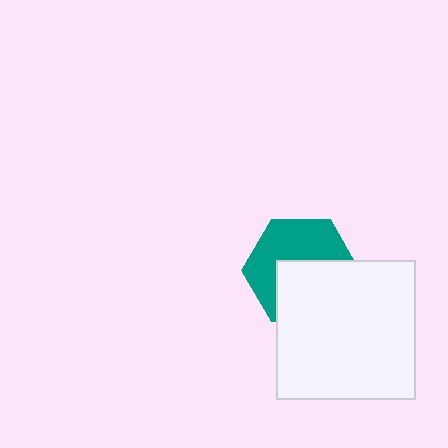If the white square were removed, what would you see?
You would see the complete teal hexagon.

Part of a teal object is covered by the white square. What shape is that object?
It is a hexagon.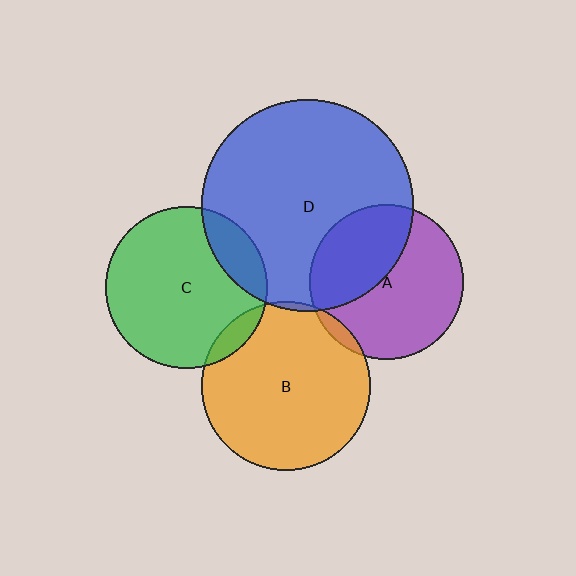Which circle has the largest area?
Circle D (blue).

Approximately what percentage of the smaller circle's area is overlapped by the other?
Approximately 5%.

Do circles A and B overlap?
Yes.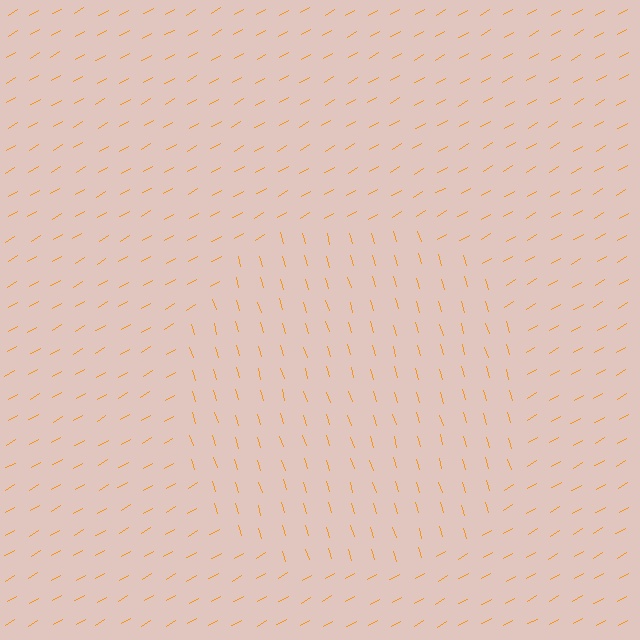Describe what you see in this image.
The image is filled with small orange line segments. A circle region in the image has lines oriented differently from the surrounding lines, creating a visible texture boundary.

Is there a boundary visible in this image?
Yes, there is a texture boundary formed by a change in line orientation.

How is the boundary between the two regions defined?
The boundary is defined purely by a change in line orientation (approximately 76 degrees difference). All lines are the same color and thickness.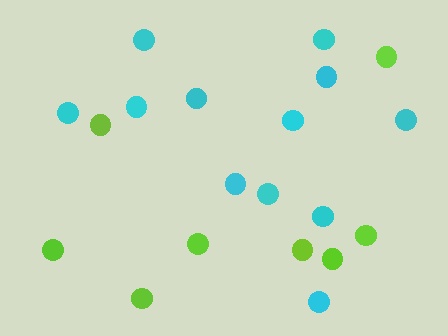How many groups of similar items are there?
There are 2 groups: one group of lime circles (8) and one group of cyan circles (12).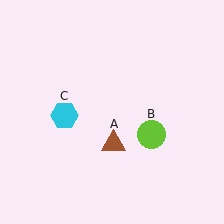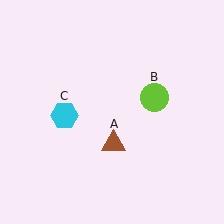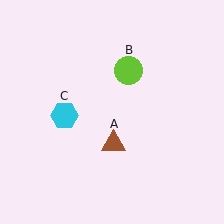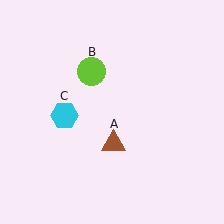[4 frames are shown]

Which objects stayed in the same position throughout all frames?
Brown triangle (object A) and cyan hexagon (object C) remained stationary.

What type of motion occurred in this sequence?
The lime circle (object B) rotated counterclockwise around the center of the scene.